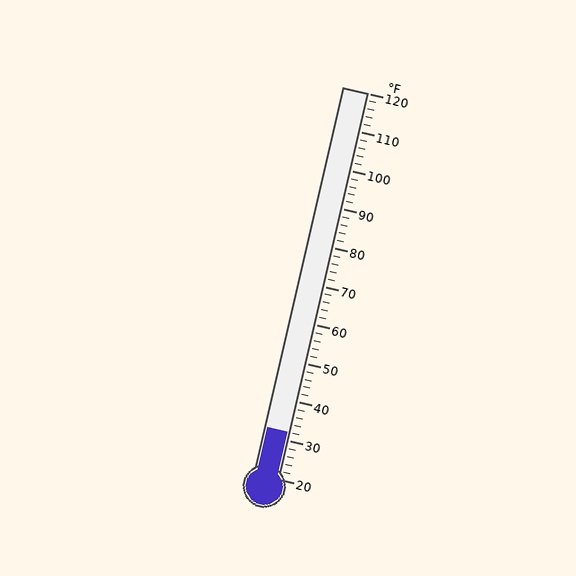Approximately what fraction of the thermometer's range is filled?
The thermometer is filled to approximately 10% of its range.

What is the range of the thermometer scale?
The thermometer scale ranges from 20°F to 120°F.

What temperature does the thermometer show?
The thermometer shows approximately 32°F.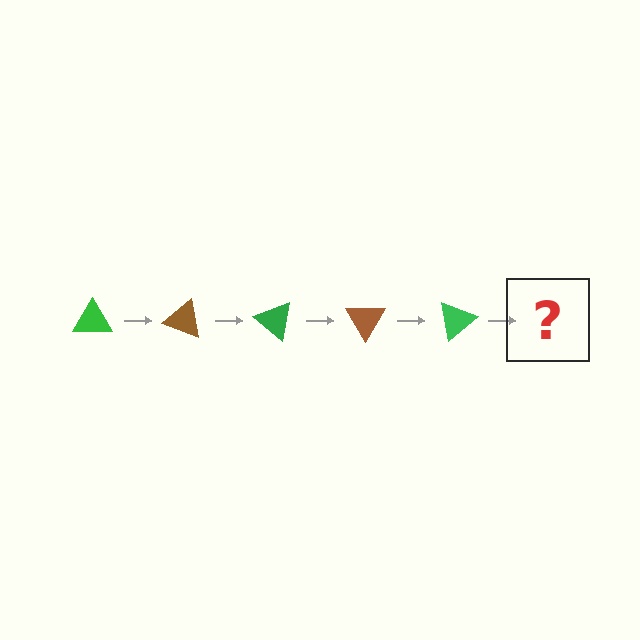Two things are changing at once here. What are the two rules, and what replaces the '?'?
The two rules are that it rotates 20 degrees each step and the color cycles through green and brown. The '?' should be a brown triangle, rotated 100 degrees from the start.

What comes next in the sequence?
The next element should be a brown triangle, rotated 100 degrees from the start.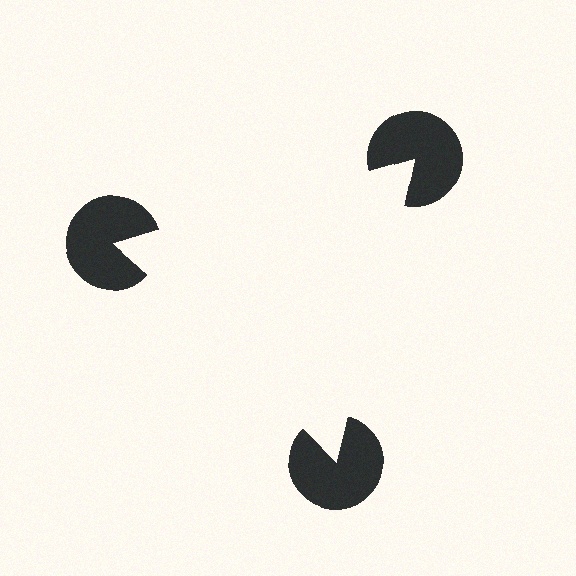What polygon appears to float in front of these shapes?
An illusory triangle — its edges are inferred from the aligned wedge cuts in the pac-man discs, not physically drawn.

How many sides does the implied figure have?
3 sides.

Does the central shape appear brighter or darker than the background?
It typically appears slightly brighter than the background, even though no actual brightness change is drawn.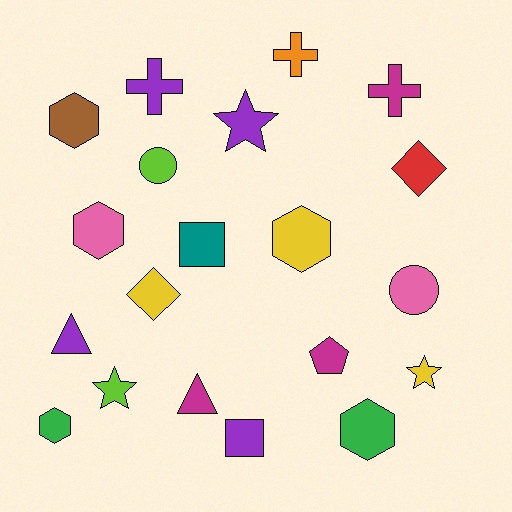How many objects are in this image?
There are 20 objects.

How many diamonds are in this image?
There are 2 diamonds.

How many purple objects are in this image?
There are 4 purple objects.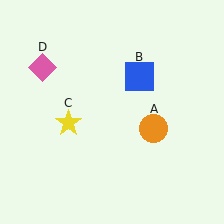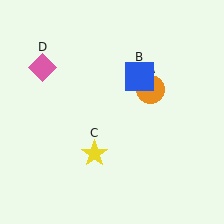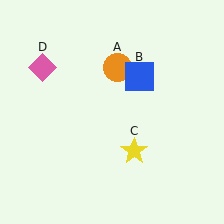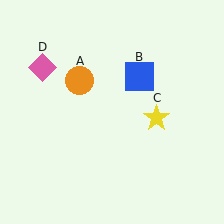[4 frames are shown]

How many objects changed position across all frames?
2 objects changed position: orange circle (object A), yellow star (object C).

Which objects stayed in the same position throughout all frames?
Blue square (object B) and pink diamond (object D) remained stationary.